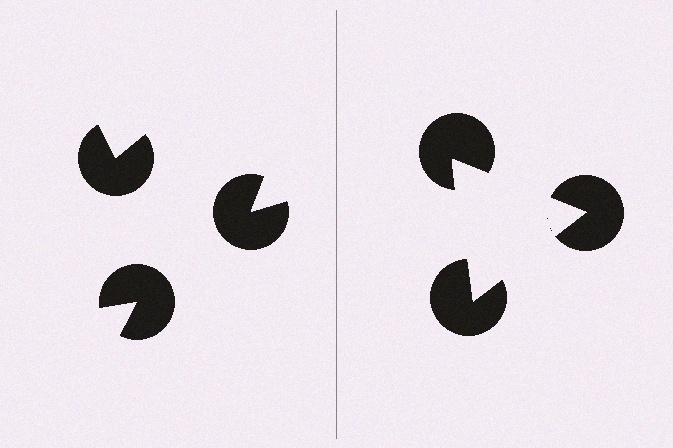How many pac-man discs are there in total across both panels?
6 — 3 on each side.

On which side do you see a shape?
An illusory triangle appears on the right side. On the left side the wedge cuts are rotated, so no coherent shape forms.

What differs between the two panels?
The pac-man discs are positioned identically on both sides; only the wedge orientations differ. On the right they align to a triangle; on the left they are misaligned.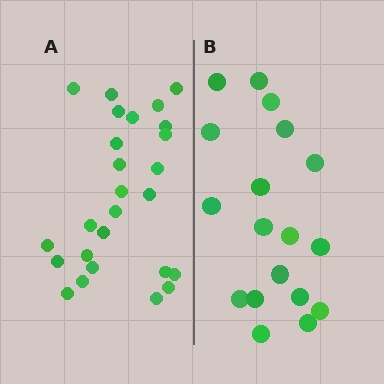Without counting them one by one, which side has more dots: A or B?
Region A (the left region) has more dots.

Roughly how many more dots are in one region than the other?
Region A has roughly 8 or so more dots than region B.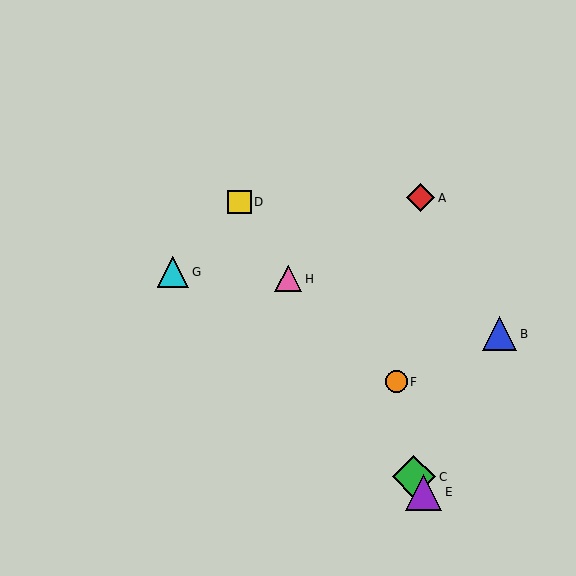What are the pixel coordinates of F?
Object F is at (396, 382).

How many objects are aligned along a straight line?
4 objects (C, D, E, H) are aligned along a straight line.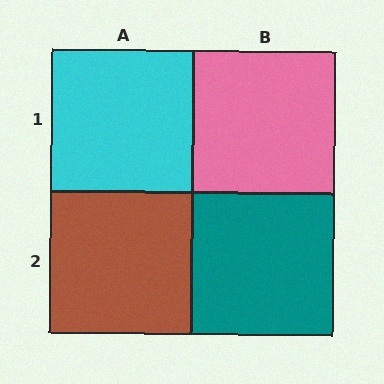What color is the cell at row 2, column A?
Brown.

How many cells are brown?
1 cell is brown.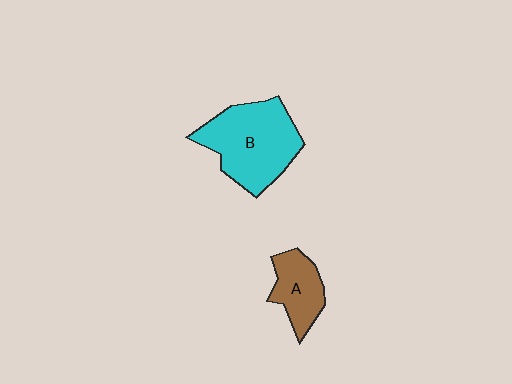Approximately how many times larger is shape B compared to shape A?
Approximately 2.0 times.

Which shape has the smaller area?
Shape A (brown).